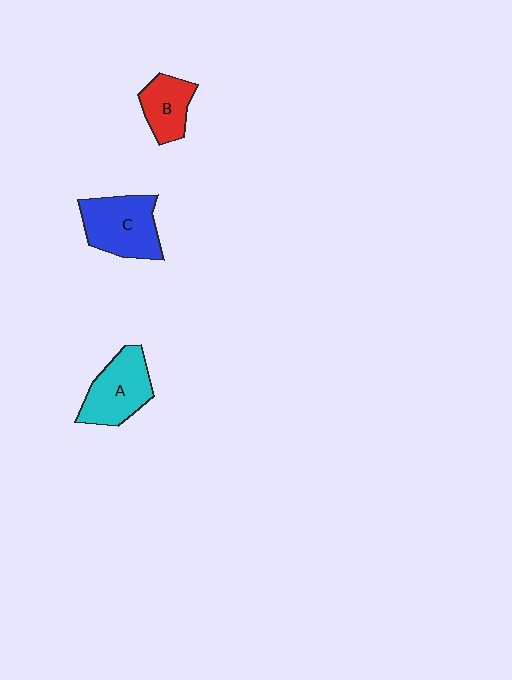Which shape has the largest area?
Shape C (blue).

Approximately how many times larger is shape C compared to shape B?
Approximately 1.6 times.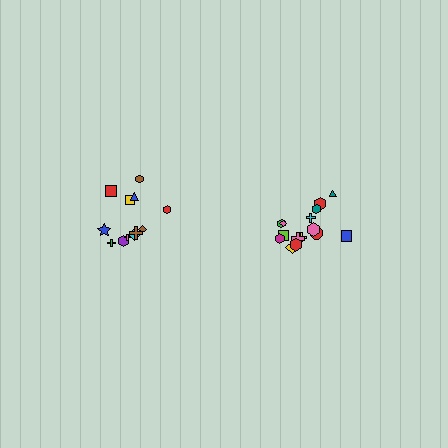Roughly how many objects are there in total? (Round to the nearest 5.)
Roughly 25 objects in total.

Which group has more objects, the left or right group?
The right group.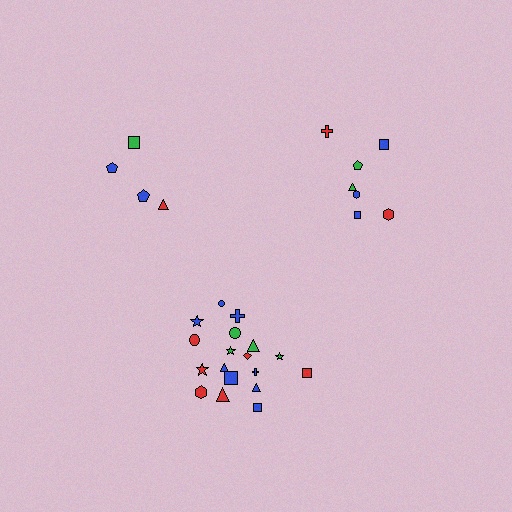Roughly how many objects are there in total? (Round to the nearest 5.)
Roughly 30 objects in total.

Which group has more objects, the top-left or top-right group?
The top-right group.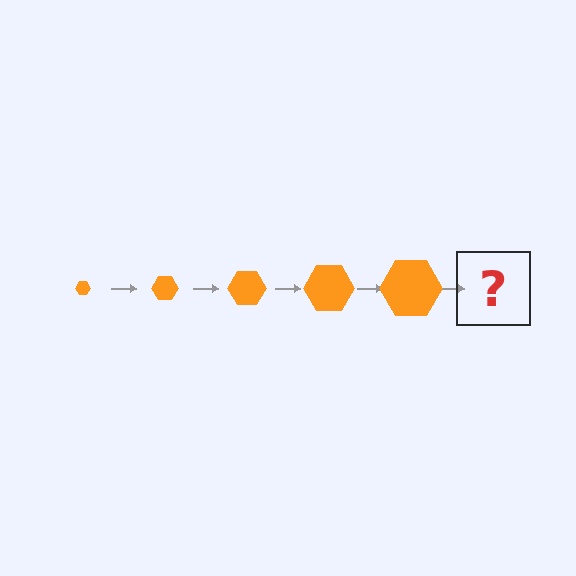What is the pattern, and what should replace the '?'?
The pattern is that the hexagon gets progressively larger each step. The '?' should be an orange hexagon, larger than the previous one.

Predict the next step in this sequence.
The next step is an orange hexagon, larger than the previous one.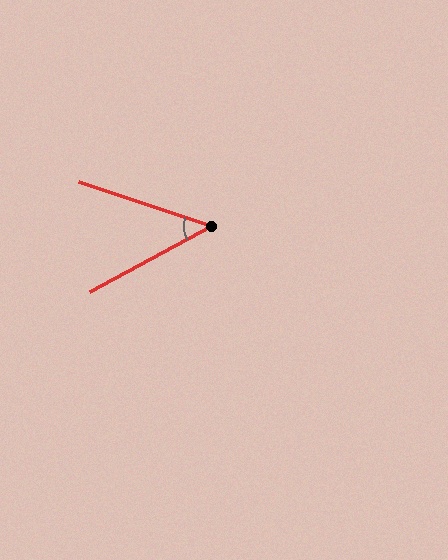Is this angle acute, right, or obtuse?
It is acute.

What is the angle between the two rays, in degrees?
Approximately 47 degrees.